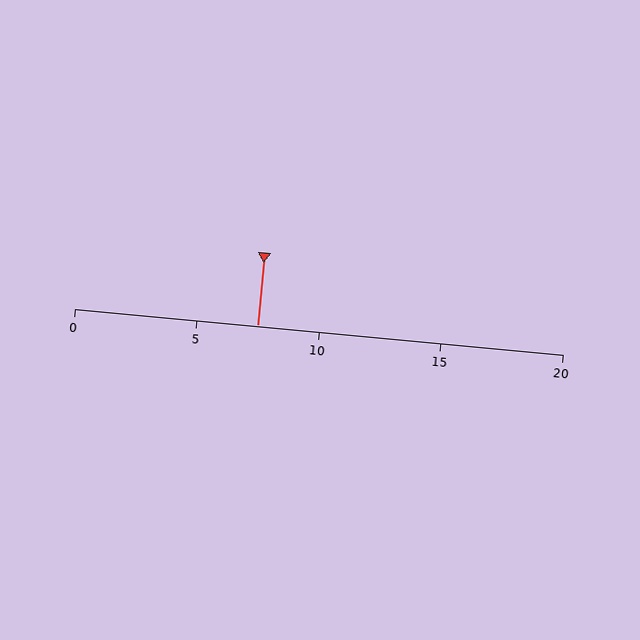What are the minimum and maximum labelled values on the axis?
The axis runs from 0 to 20.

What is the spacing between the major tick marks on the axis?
The major ticks are spaced 5 apart.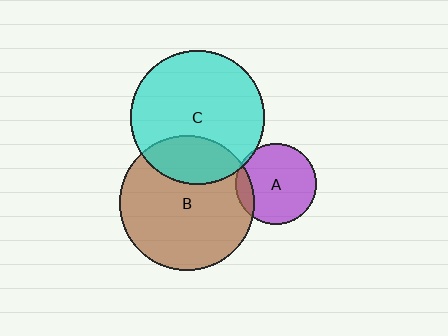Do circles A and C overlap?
Yes.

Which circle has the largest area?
Circle B (brown).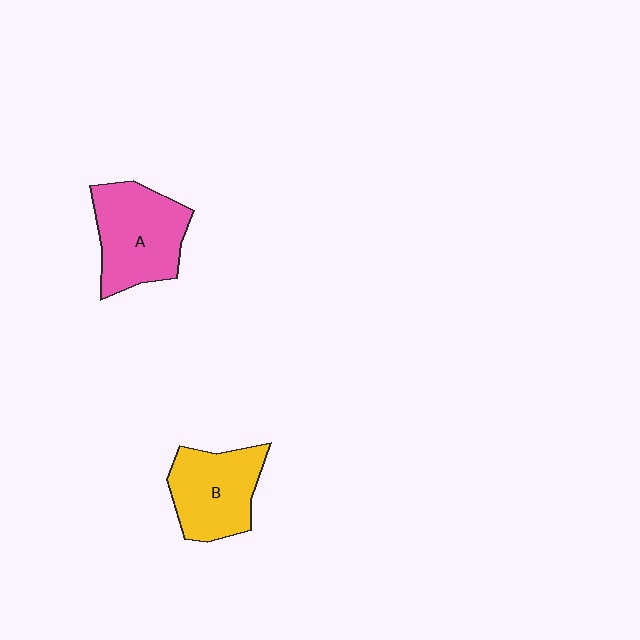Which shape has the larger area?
Shape A (pink).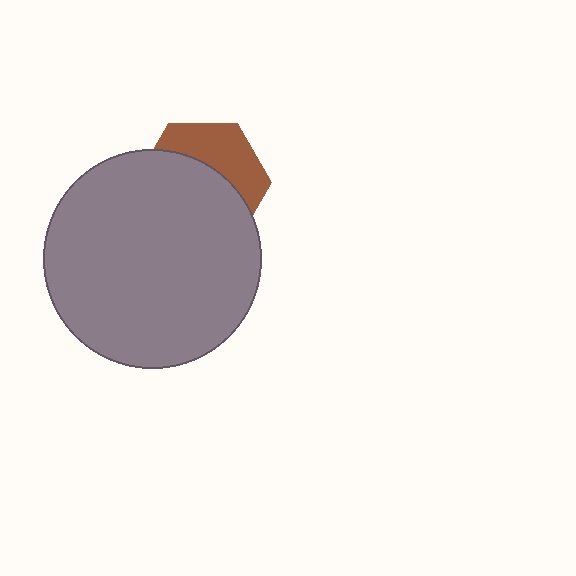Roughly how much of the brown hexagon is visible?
A small part of it is visible (roughly 38%).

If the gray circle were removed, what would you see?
You would see the complete brown hexagon.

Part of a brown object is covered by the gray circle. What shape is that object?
It is a hexagon.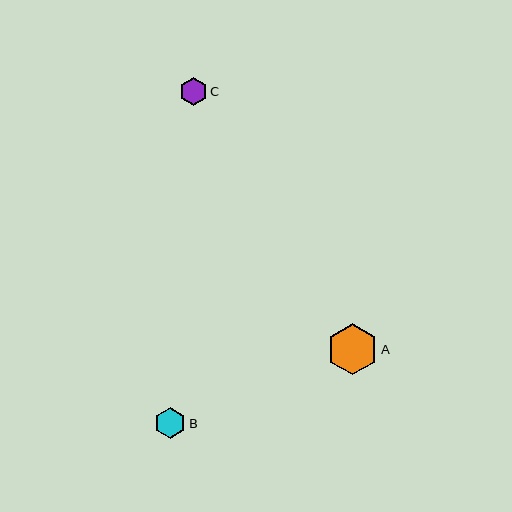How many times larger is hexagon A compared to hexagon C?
Hexagon A is approximately 1.8 times the size of hexagon C.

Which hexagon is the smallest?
Hexagon C is the smallest with a size of approximately 28 pixels.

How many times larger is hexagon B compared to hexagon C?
Hexagon B is approximately 1.1 times the size of hexagon C.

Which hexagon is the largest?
Hexagon A is the largest with a size of approximately 51 pixels.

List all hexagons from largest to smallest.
From largest to smallest: A, B, C.